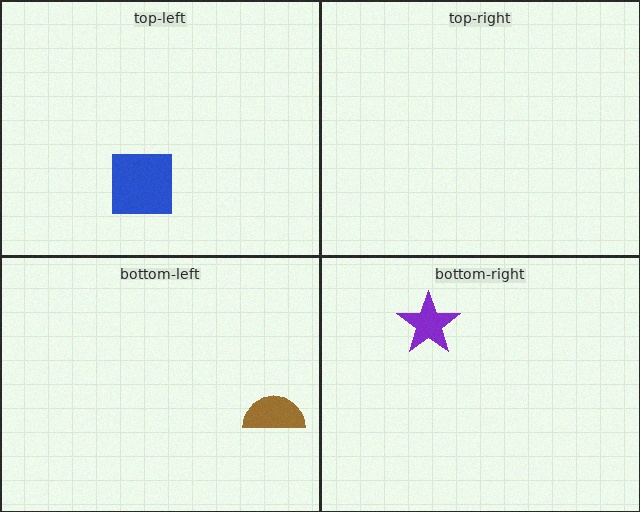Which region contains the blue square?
The top-left region.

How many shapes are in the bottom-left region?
1.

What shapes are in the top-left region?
The blue square.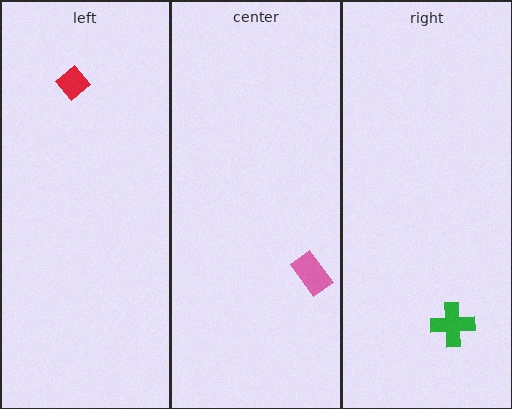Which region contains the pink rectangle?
The center region.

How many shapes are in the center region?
1.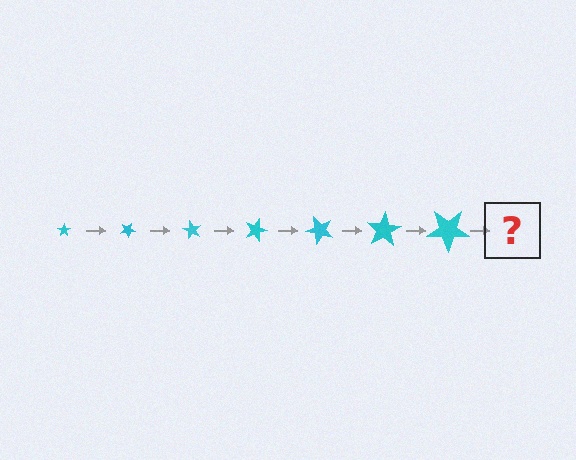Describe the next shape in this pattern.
It should be a star, larger than the previous one and rotated 210 degrees from the start.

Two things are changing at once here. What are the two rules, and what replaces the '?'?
The two rules are that the star grows larger each step and it rotates 30 degrees each step. The '?' should be a star, larger than the previous one and rotated 210 degrees from the start.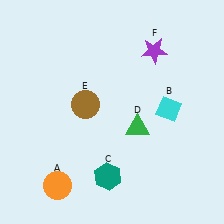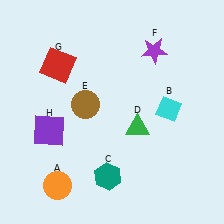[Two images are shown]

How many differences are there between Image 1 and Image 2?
There are 2 differences between the two images.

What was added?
A red square (G), a purple square (H) were added in Image 2.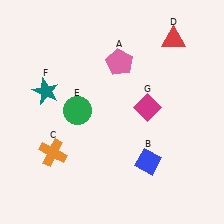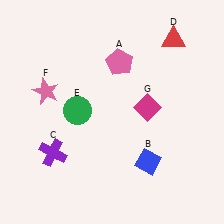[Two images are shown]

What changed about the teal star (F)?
In Image 1, F is teal. In Image 2, it changed to pink.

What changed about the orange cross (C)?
In Image 1, C is orange. In Image 2, it changed to purple.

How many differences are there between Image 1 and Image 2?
There are 2 differences between the two images.